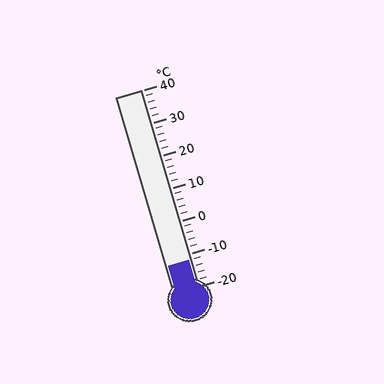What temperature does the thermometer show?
The thermometer shows approximately -12°C.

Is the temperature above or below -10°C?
The temperature is below -10°C.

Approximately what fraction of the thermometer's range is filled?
The thermometer is filled to approximately 15% of its range.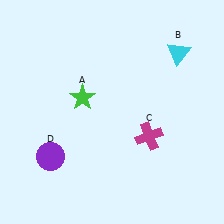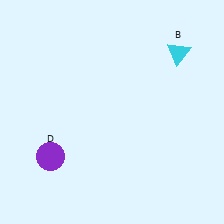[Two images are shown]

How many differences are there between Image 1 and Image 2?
There are 2 differences between the two images.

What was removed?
The green star (A), the magenta cross (C) were removed in Image 2.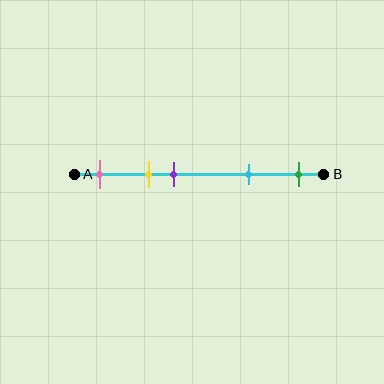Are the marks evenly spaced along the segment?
No, the marks are not evenly spaced.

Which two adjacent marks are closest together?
The yellow and purple marks are the closest adjacent pair.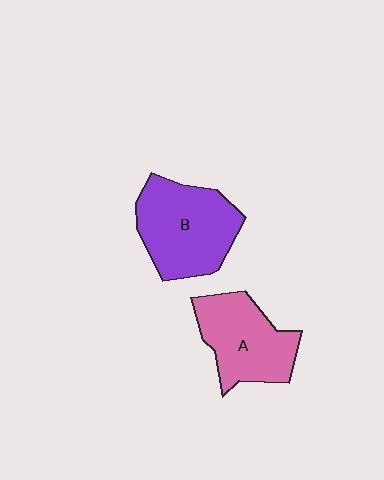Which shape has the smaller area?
Shape A (pink).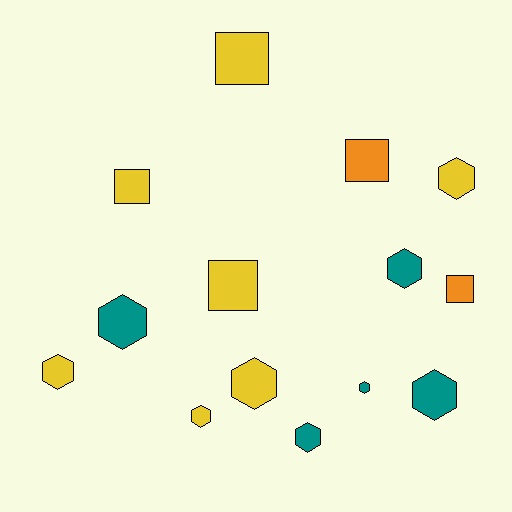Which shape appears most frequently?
Hexagon, with 9 objects.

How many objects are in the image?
There are 14 objects.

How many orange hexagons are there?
There are no orange hexagons.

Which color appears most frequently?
Yellow, with 7 objects.